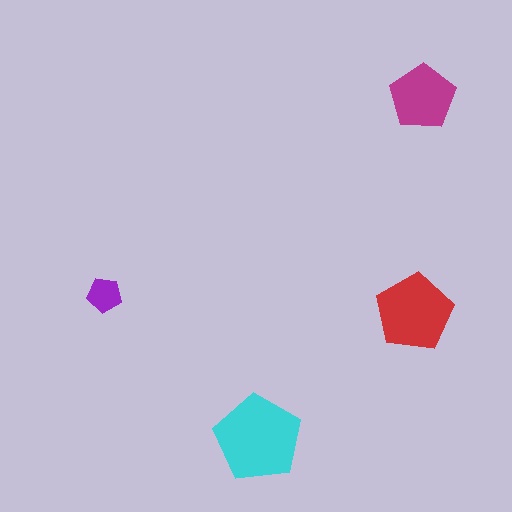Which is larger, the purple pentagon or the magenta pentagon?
The magenta one.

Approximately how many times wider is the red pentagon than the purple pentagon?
About 2 times wider.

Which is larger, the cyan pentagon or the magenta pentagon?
The cyan one.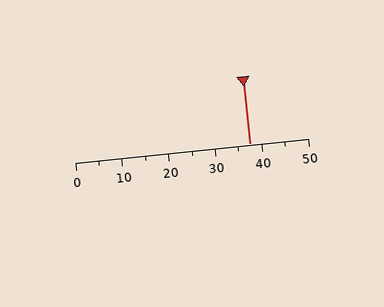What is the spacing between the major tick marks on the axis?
The major ticks are spaced 10 apart.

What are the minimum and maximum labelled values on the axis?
The axis runs from 0 to 50.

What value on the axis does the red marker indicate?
The marker indicates approximately 37.5.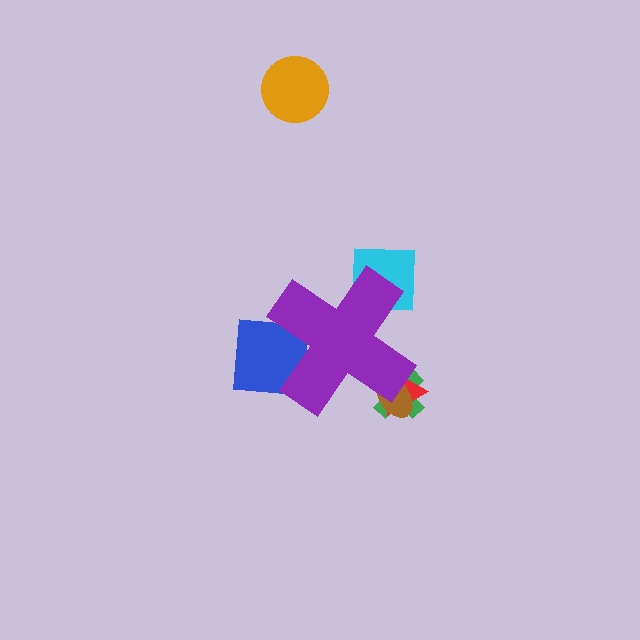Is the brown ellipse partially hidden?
Yes, the brown ellipse is partially hidden behind the purple cross.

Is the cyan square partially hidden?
Yes, the cyan square is partially hidden behind the purple cross.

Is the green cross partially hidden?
Yes, the green cross is partially hidden behind the purple cross.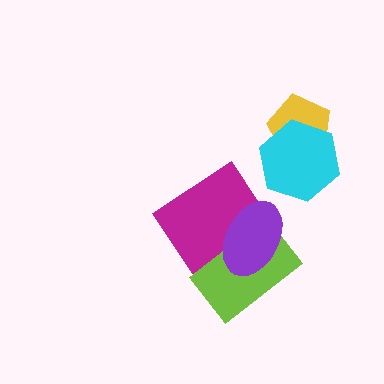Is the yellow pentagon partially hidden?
Yes, it is partially covered by another shape.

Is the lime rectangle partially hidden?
Yes, it is partially covered by another shape.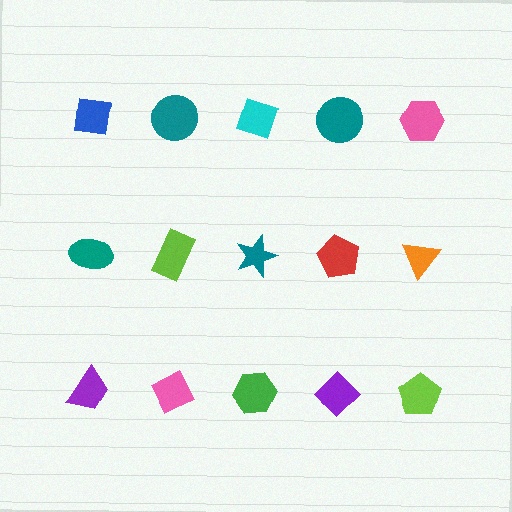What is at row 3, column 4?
A purple diamond.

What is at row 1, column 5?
A pink hexagon.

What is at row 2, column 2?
A lime rectangle.